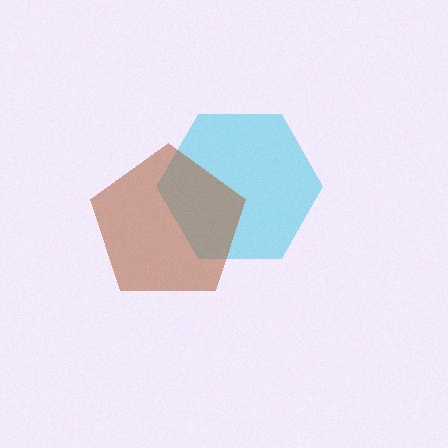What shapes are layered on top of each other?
The layered shapes are: a cyan hexagon, a brown pentagon.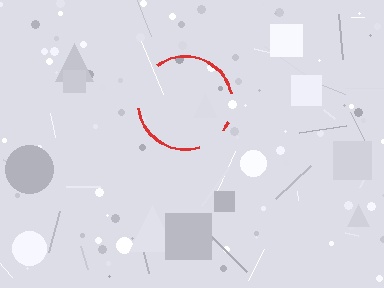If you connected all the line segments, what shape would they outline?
They would outline a circle.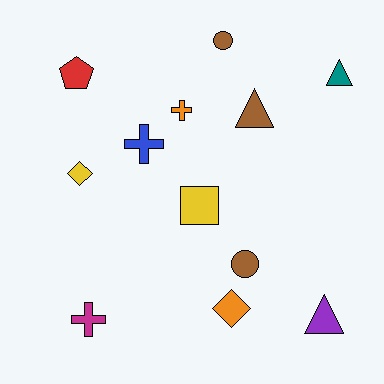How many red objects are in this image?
There is 1 red object.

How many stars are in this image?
There are no stars.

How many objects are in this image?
There are 12 objects.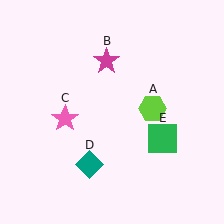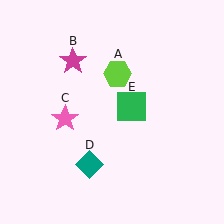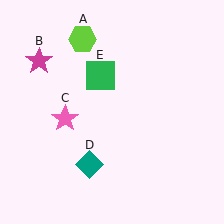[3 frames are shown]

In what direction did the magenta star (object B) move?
The magenta star (object B) moved left.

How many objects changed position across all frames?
3 objects changed position: lime hexagon (object A), magenta star (object B), green square (object E).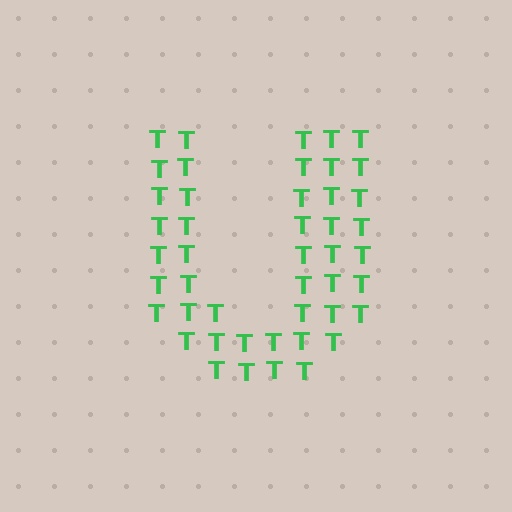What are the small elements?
The small elements are letter T's.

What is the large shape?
The large shape is the letter U.